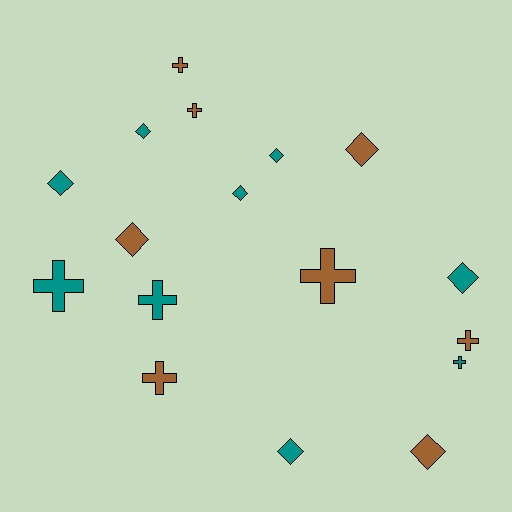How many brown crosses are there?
There are 5 brown crosses.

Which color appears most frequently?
Teal, with 9 objects.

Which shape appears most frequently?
Diamond, with 9 objects.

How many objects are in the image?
There are 17 objects.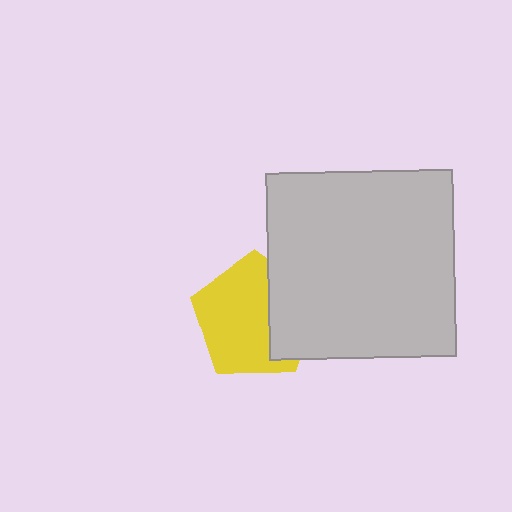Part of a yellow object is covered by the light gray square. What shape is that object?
It is a pentagon.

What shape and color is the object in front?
The object in front is a light gray square.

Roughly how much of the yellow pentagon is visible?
Most of it is visible (roughly 67%).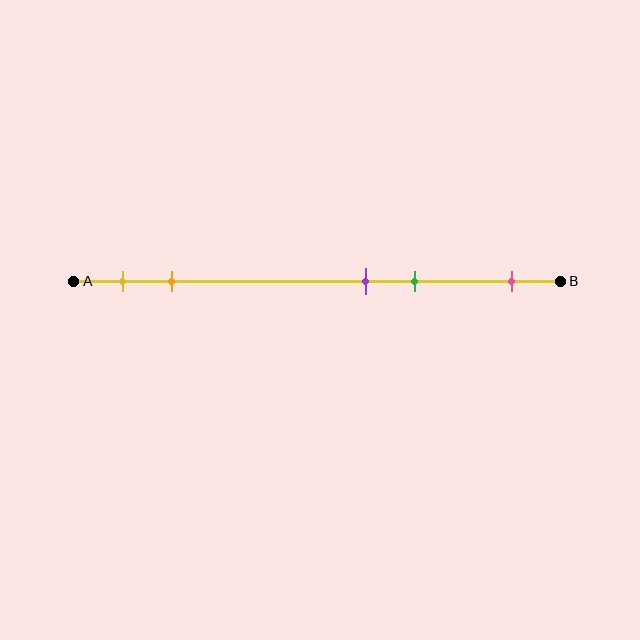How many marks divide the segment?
There are 5 marks dividing the segment.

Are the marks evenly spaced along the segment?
No, the marks are not evenly spaced.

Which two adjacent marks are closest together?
The purple and green marks are the closest adjacent pair.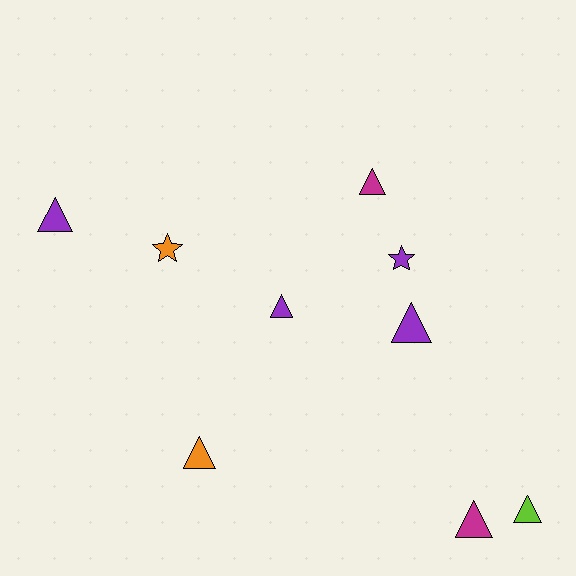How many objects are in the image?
There are 9 objects.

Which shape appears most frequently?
Triangle, with 7 objects.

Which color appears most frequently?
Purple, with 4 objects.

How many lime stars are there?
There are no lime stars.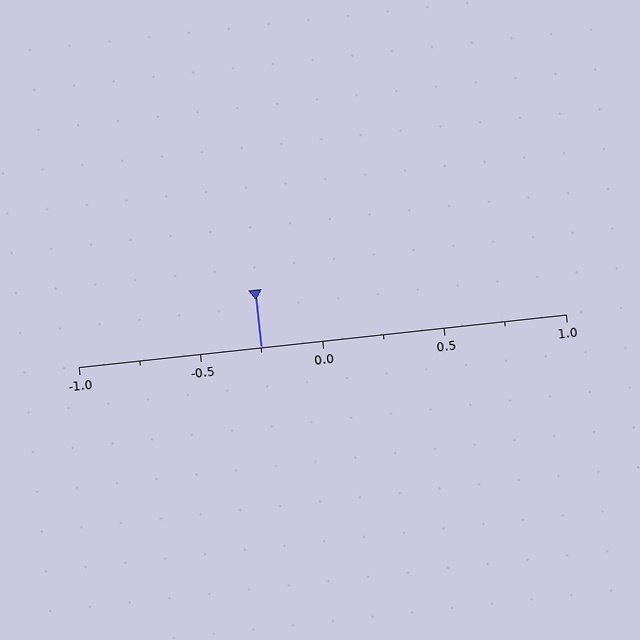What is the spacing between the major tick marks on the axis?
The major ticks are spaced 0.5 apart.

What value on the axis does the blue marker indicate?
The marker indicates approximately -0.25.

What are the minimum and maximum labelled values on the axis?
The axis runs from -1.0 to 1.0.